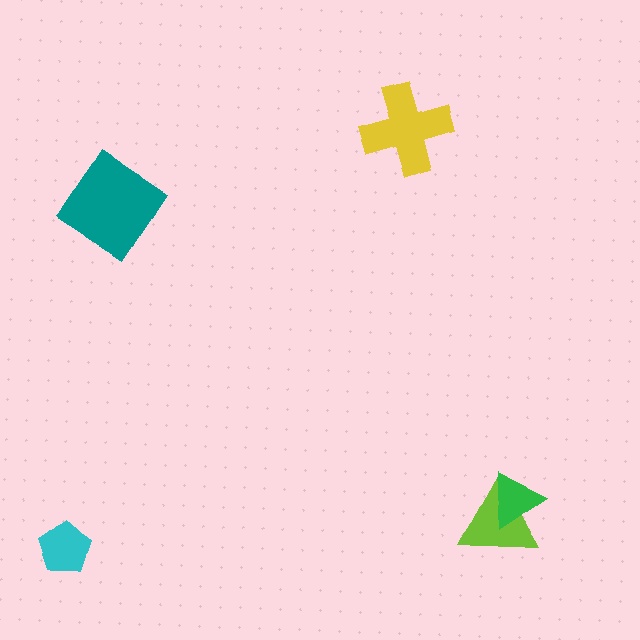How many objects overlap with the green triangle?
1 object overlaps with the green triangle.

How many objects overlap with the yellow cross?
0 objects overlap with the yellow cross.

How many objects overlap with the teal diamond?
0 objects overlap with the teal diamond.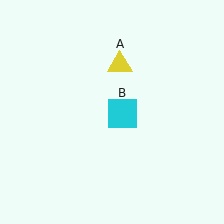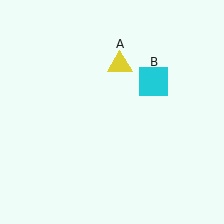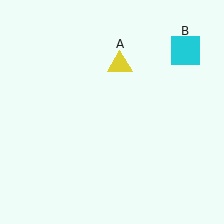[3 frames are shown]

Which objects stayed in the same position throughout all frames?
Yellow triangle (object A) remained stationary.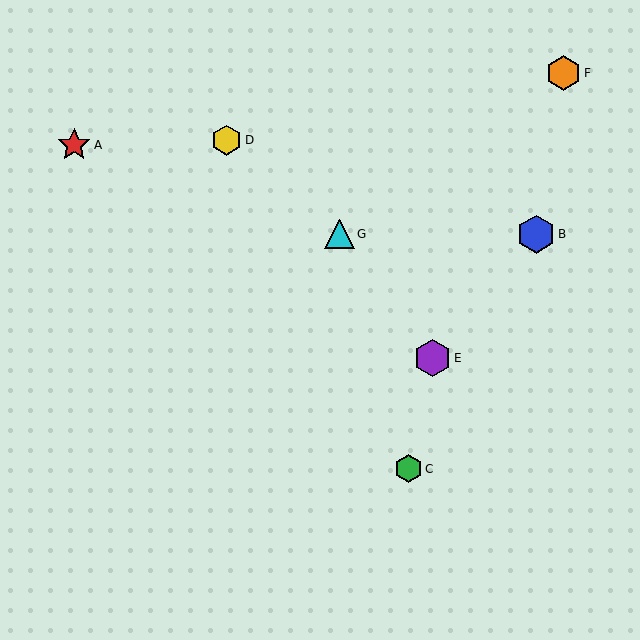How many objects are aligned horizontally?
2 objects (B, G) are aligned horizontally.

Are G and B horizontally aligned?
Yes, both are at y≈234.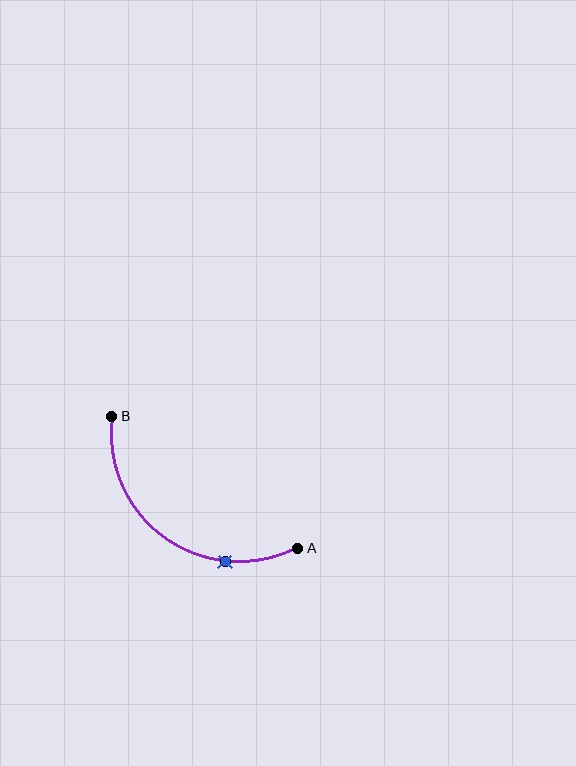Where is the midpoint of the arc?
The arc midpoint is the point on the curve farthest from the straight line joining A and B. It sits below and to the left of that line.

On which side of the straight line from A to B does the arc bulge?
The arc bulges below and to the left of the straight line connecting A and B.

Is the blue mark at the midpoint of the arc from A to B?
No. The blue mark lies on the arc but is closer to endpoint A. The arc midpoint would be at the point on the curve equidistant along the arc from both A and B.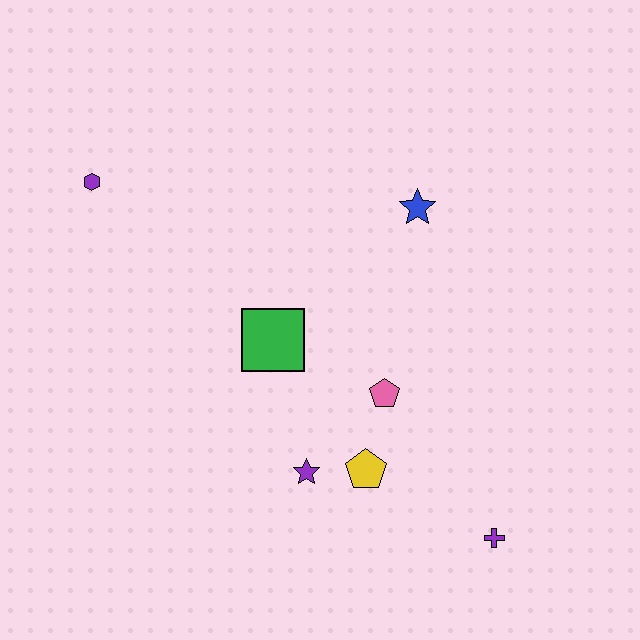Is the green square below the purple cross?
No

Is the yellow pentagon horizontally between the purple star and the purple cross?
Yes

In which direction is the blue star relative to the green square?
The blue star is to the right of the green square.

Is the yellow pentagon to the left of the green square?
No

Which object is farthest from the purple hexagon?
The purple cross is farthest from the purple hexagon.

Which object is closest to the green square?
The pink pentagon is closest to the green square.